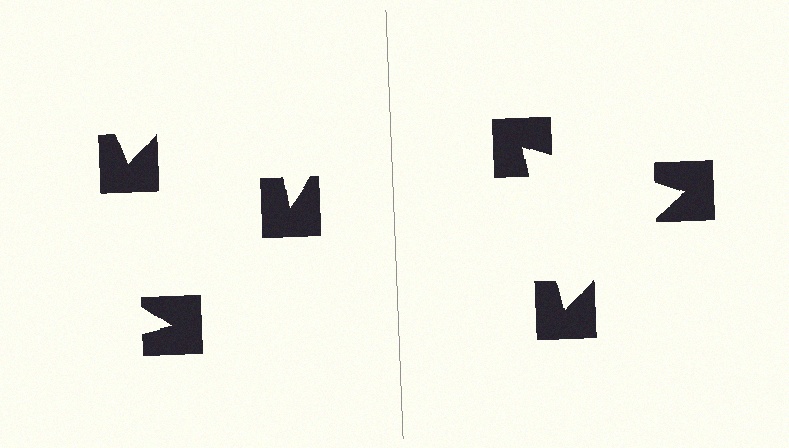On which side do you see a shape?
An illusory triangle appears on the right side. On the left side the wedge cuts are rotated, so no coherent shape forms.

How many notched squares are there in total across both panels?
6 — 3 on each side.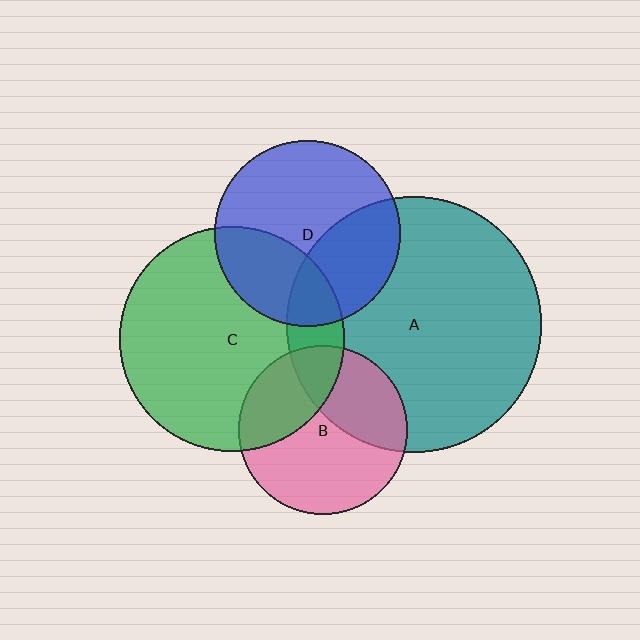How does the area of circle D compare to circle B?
Approximately 1.2 times.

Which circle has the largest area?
Circle A (teal).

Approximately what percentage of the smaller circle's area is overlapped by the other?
Approximately 35%.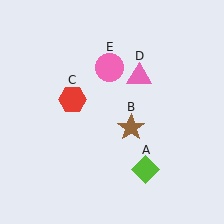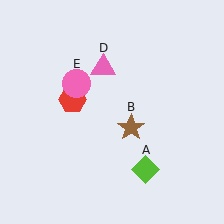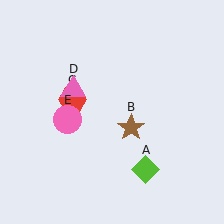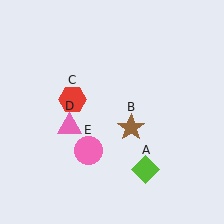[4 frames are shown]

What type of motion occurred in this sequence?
The pink triangle (object D), pink circle (object E) rotated counterclockwise around the center of the scene.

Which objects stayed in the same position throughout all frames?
Lime diamond (object A) and brown star (object B) and red hexagon (object C) remained stationary.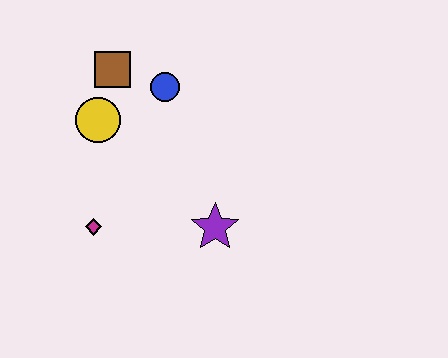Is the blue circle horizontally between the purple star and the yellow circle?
Yes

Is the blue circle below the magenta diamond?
No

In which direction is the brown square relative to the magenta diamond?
The brown square is above the magenta diamond.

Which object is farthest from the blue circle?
The magenta diamond is farthest from the blue circle.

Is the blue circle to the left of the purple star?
Yes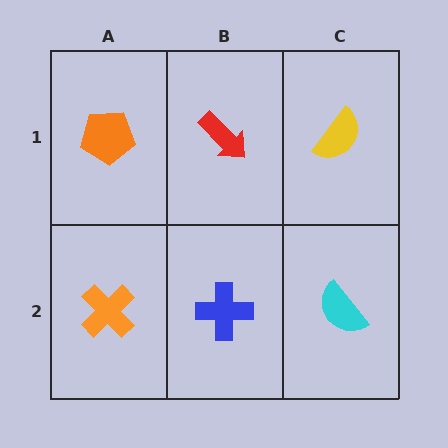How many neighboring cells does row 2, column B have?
3.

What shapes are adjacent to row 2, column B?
A red arrow (row 1, column B), an orange cross (row 2, column A), a cyan semicircle (row 2, column C).